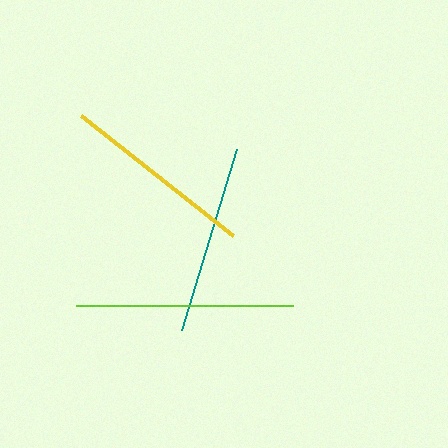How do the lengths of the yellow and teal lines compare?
The yellow and teal lines are approximately the same length.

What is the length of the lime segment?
The lime segment is approximately 217 pixels long.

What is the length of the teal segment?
The teal segment is approximately 189 pixels long.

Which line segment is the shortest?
The teal line is the shortest at approximately 189 pixels.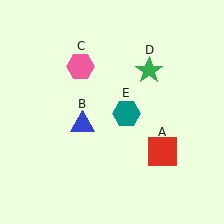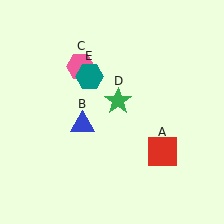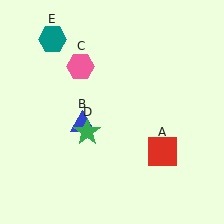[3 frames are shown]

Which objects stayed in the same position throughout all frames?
Red square (object A) and blue triangle (object B) and pink hexagon (object C) remained stationary.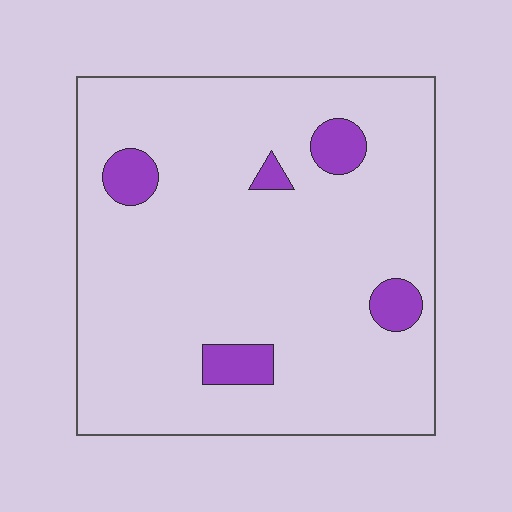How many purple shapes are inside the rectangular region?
5.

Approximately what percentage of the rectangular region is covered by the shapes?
Approximately 10%.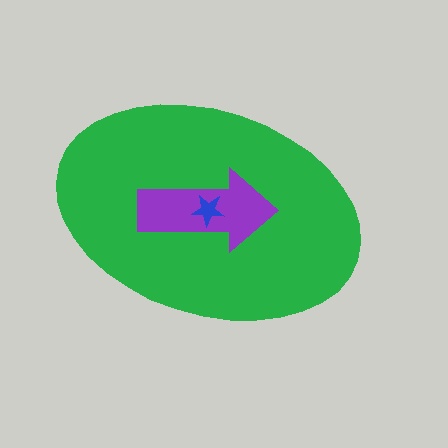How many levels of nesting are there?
3.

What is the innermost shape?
The blue star.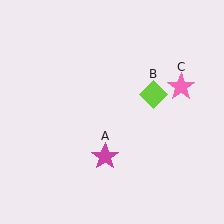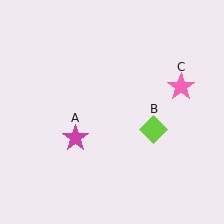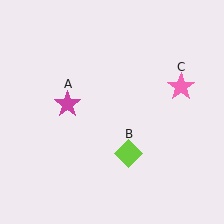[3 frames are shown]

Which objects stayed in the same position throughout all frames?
Pink star (object C) remained stationary.